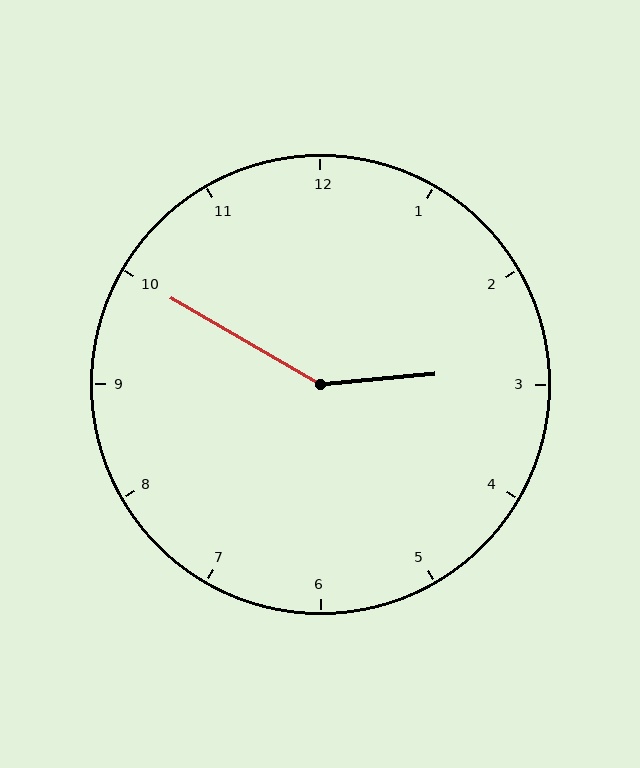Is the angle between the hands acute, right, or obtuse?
It is obtuse.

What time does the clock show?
2:50.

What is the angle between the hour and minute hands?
Approximately 145 degrees.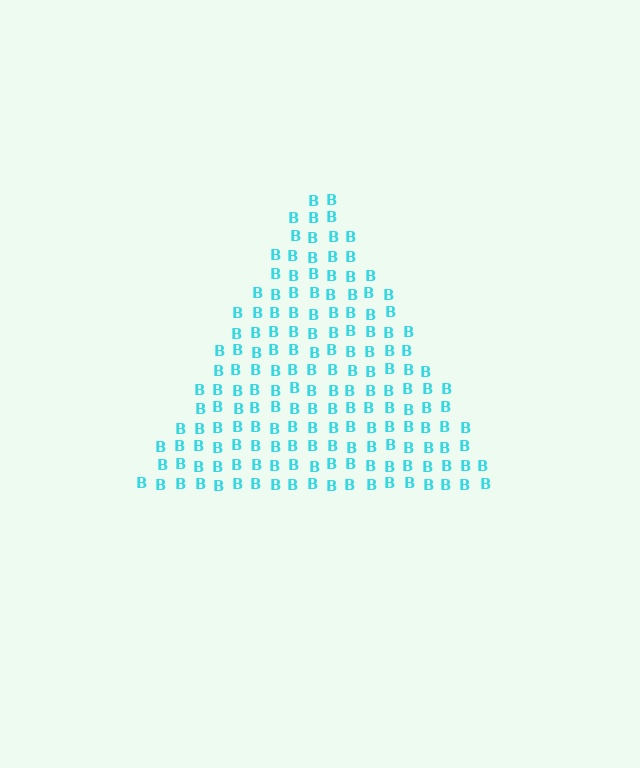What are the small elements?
The small elements are letter B's.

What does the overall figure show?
The overall figure shows a triangle.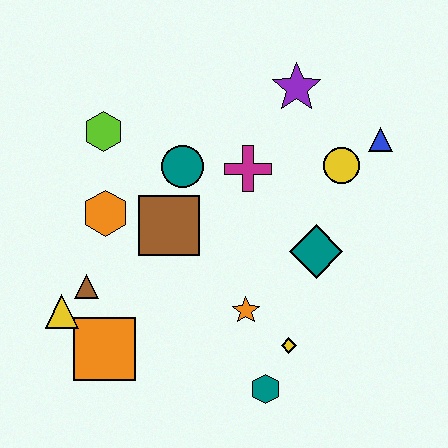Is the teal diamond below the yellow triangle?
No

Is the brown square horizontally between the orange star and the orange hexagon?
Yes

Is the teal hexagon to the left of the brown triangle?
No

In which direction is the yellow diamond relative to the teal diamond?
The yellow diamond is below the teal diamond.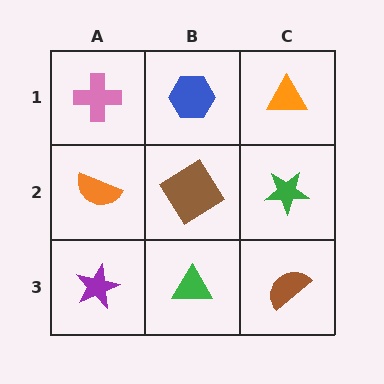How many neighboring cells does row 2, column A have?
3.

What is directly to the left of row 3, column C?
A green triangle.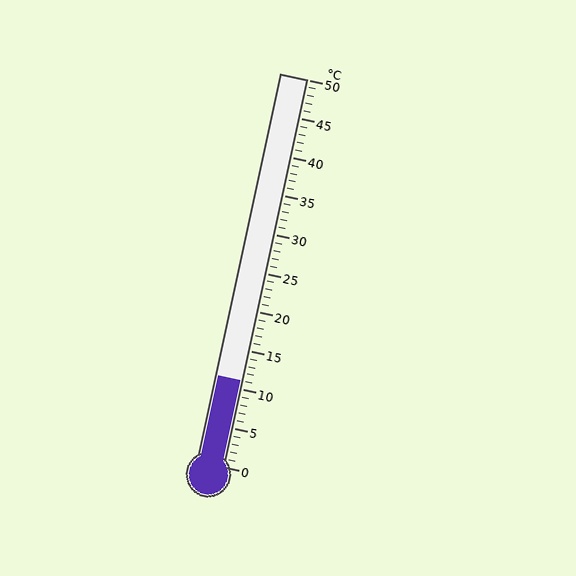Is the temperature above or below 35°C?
The temperature is below 35°C.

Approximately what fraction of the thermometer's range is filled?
The thermometer is filled to approximately 20% of its range.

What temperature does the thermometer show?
The thermometer shows approximately 11°C.